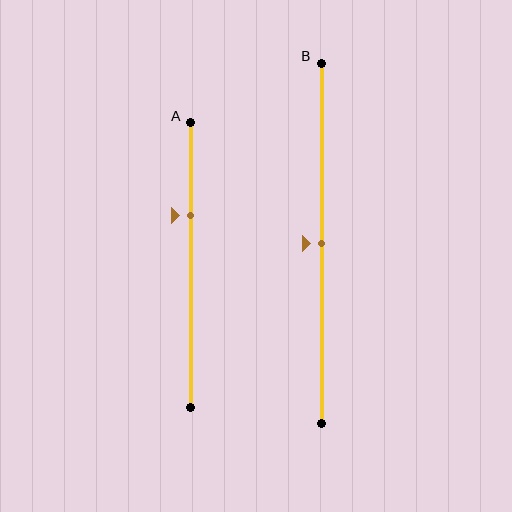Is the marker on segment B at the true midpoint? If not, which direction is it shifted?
Yes, the marker on segment B is at the true midpoint.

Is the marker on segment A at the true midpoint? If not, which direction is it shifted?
No, the marker on segment A is shifted upward by about 17% of the segment length.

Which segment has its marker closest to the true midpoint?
Segment B has its marker closest to the true midpoint.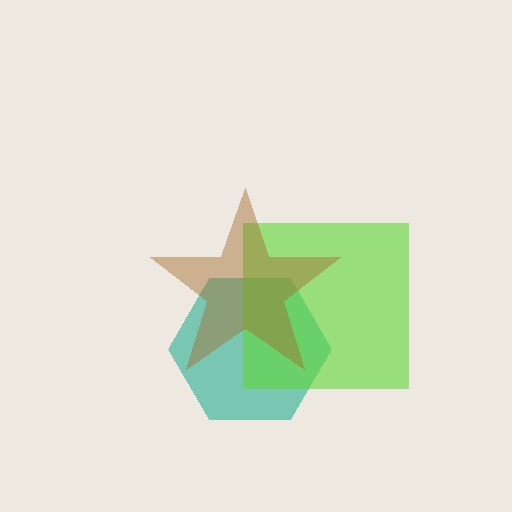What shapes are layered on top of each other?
The layered shapes are: a teal hexagon, a lime square, a brown star.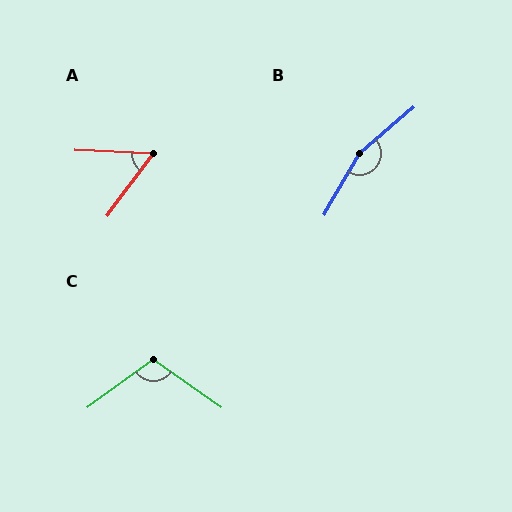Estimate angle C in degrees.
Approximately 109 degrees.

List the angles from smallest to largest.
A (56°), C (109°), B (160°).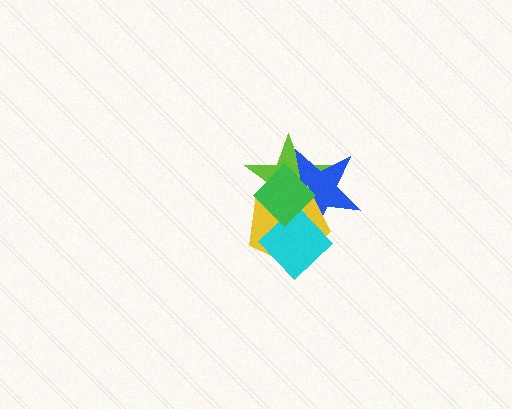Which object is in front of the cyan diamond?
The green diamond is in front of the cyan diamond.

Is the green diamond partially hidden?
No, no other shape covers it.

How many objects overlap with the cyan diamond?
4 objects overlap with the cyan diamond.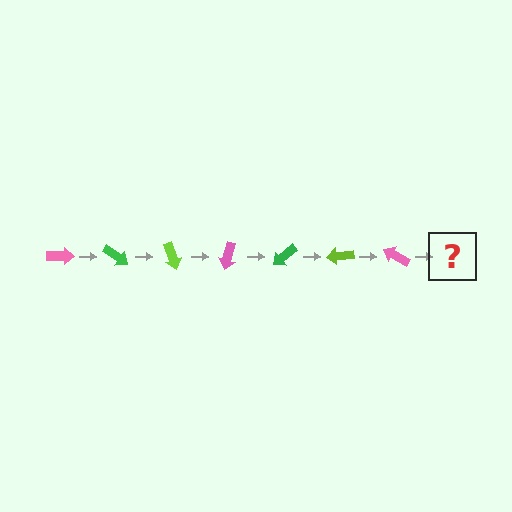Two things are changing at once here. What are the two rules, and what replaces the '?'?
The two rules are that it rotates 35 degrees each step and the color cycles through pink, green, and lime. The '?' should be a green arrow, rotated 245 degrees from the start.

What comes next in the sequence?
The next element should be a green arrow, rotated 245 degrees from the start.